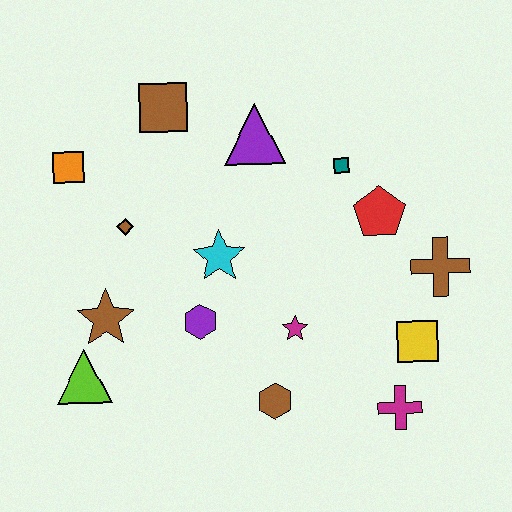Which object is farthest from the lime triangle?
The brown cross is farthest from the lime triangle.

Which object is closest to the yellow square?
The magenta cross is closest to the yellow square.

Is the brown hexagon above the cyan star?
No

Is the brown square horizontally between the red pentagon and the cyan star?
No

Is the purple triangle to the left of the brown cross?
Yes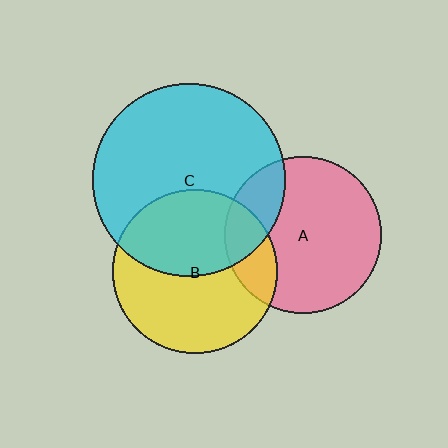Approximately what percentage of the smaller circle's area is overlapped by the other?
Approximately 45%.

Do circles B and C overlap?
Yes.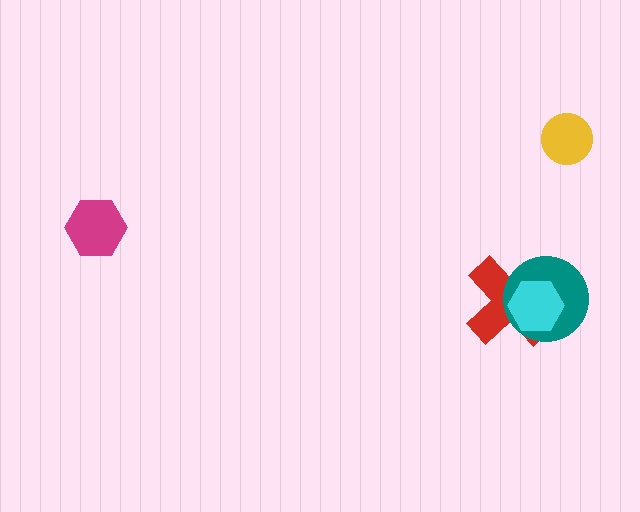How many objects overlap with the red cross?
2 objects overlap with the red cross.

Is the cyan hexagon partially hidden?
No, no other shape covers it.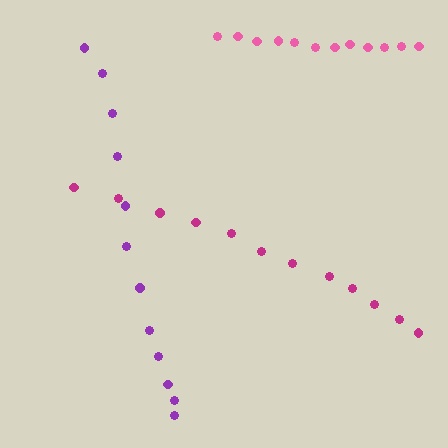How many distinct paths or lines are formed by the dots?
There are 3 distinct paths.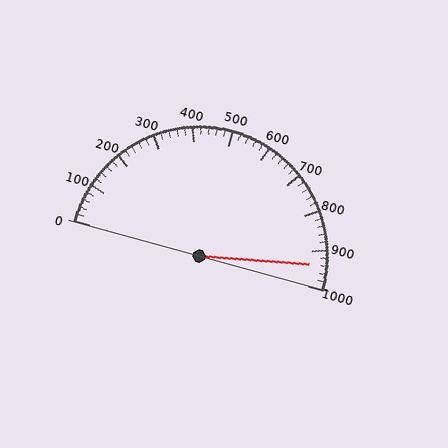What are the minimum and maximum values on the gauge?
The gauge ranges from 0 to 1000.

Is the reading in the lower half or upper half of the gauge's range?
The reading is in the upper half of the range (0 to 1000).